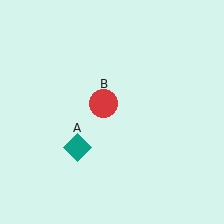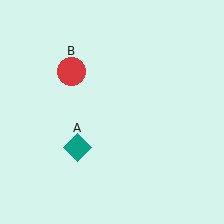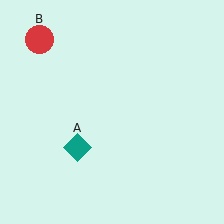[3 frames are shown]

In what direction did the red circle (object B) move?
The red circle (object B) moved up and to the left.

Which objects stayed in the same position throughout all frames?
Teal diamond (object A) remained stationary.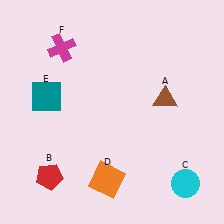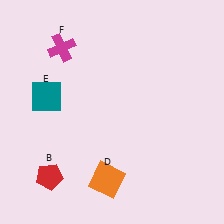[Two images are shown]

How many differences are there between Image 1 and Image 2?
There are 2 differences between the two images.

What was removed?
The brown triangle (A), the cyan circle (C) were removed in Image 2.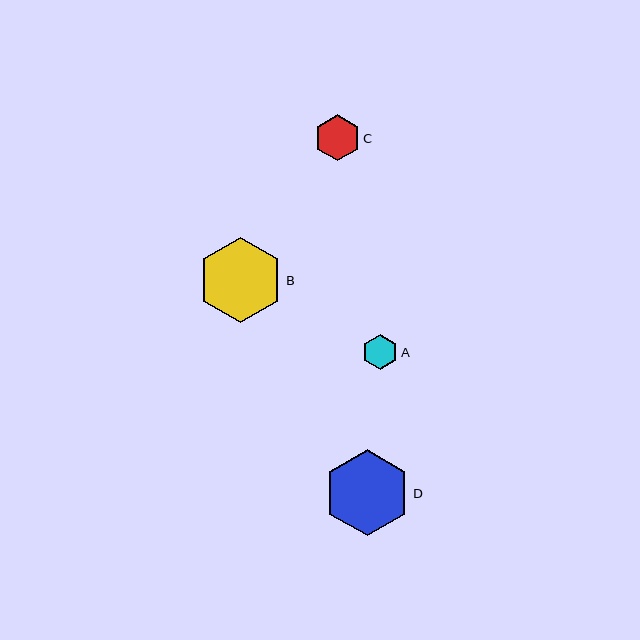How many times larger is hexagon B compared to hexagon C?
Hexagon B is approximately 1.9 times the size of hexagon C.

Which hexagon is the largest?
Hexagon D is the largest with a size of approximately 86 pixels.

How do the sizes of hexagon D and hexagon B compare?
Hexagon D and hexagon B are approximately the same size.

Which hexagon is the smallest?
Hexagon A is the smallest with a size of approximately 35 pixels.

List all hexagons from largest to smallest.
From largest to smallest: D, B, C, A.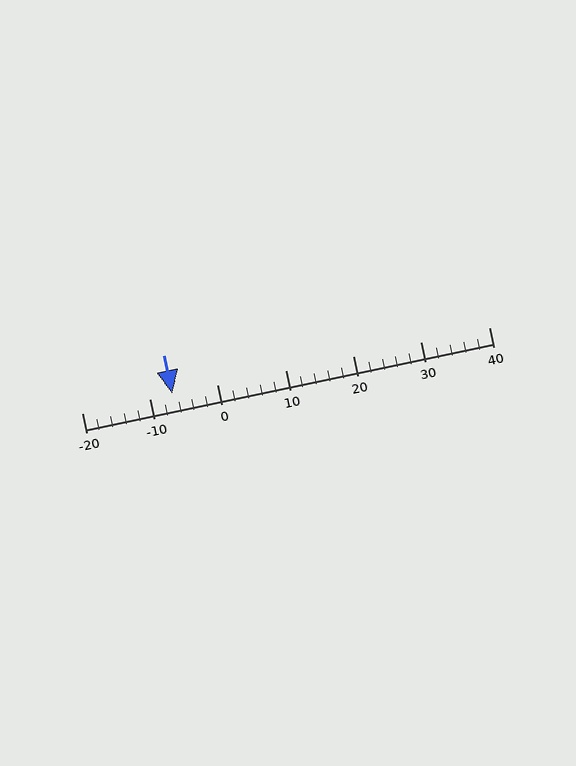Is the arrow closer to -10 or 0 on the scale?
The arrow is closer to -10.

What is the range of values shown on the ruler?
The ruler shows values from -20 to 40.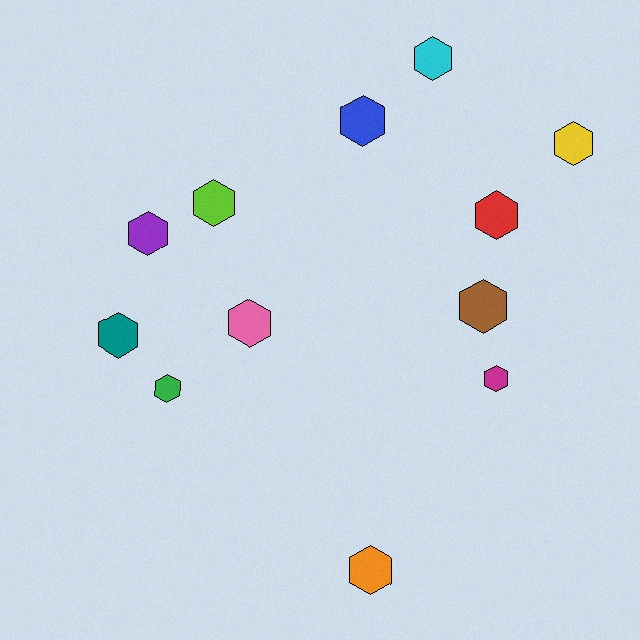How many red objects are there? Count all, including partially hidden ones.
There is 1 red object.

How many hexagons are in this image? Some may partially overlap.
There are 12 hexagons.